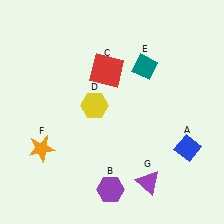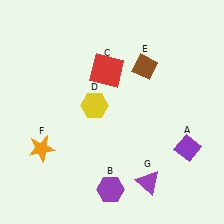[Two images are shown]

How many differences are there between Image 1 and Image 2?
There are 2 differences between the two images.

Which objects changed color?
A changed from blue to purple. E changed from teal to brown.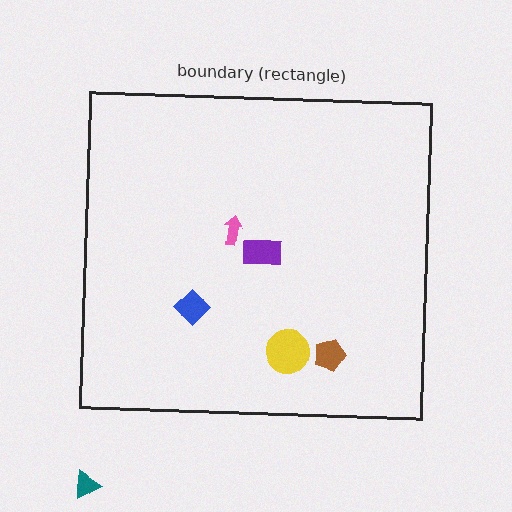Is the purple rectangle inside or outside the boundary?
Inside.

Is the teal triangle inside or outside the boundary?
Outside.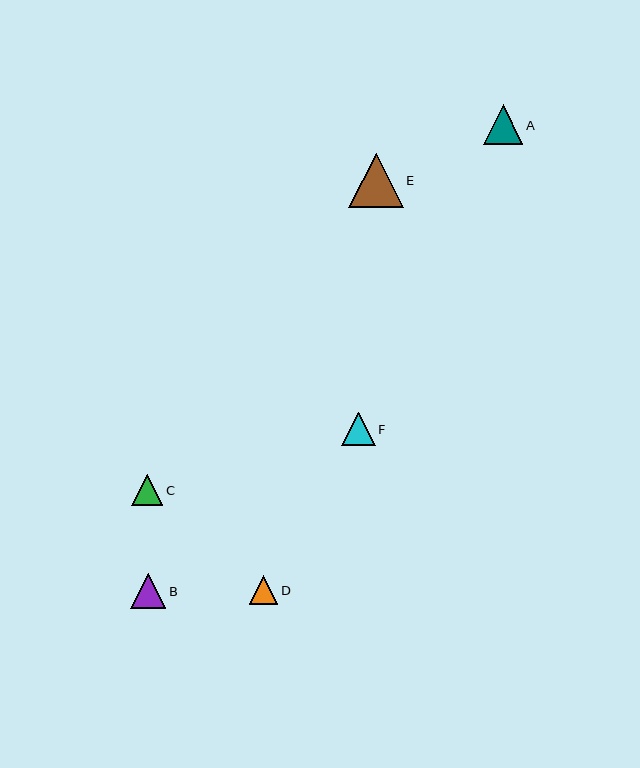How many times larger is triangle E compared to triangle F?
Triangle E is approximately 1.6 times the size of triangle F.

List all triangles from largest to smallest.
From largest to smallest: E, A, B, F, C, D.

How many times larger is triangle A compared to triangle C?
Triangle A is approximately 1.3 times the size of triangle C.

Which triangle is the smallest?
Triangle D is the smallest with a size of approximately 29 pixels.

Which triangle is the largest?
Triangle E is the largest with a size of approximately 54 pixels.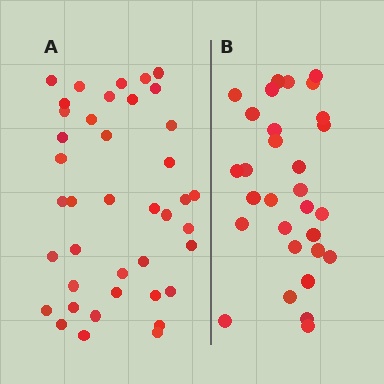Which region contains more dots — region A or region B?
Region A (the left region) has more dots.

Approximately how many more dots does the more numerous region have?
Region A has roughly 10 or so more dots than region B.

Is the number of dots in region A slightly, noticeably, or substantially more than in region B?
Region A has noticeably more, but not dramatically so. The ratio is roughly 1.3 to 1.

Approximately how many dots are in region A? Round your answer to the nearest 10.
About 40 dots.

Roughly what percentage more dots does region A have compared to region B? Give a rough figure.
About 35% more.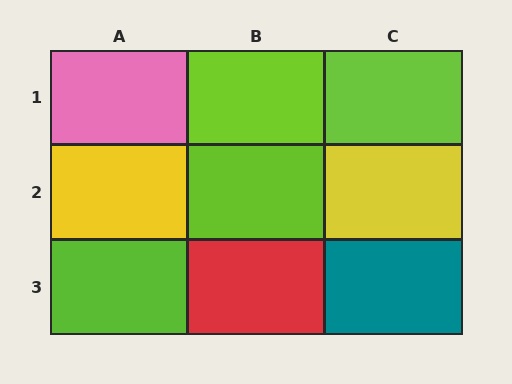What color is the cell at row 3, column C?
Teal.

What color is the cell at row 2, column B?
Lime.